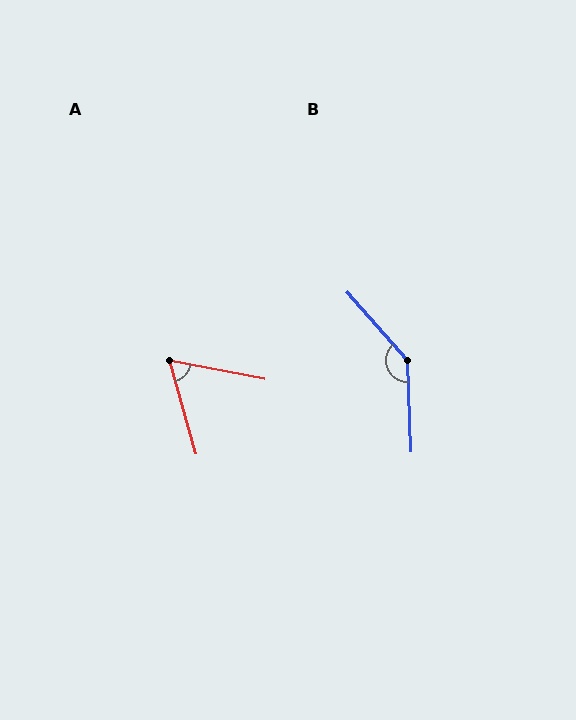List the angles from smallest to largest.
A (63°), B (141°).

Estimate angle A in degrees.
Approximately 63 degrees.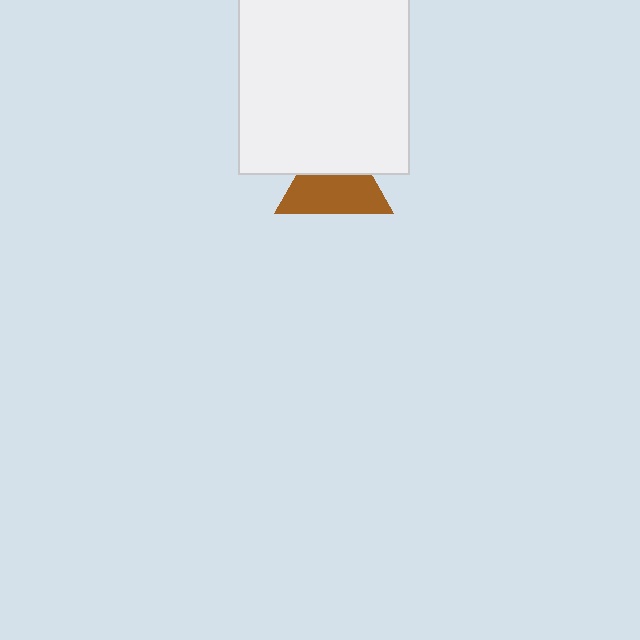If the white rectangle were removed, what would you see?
You would see the complete brown triangle.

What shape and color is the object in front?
The object in front is a white rectangle.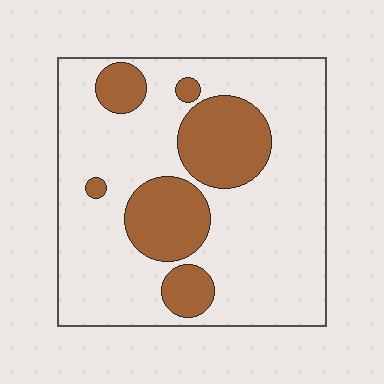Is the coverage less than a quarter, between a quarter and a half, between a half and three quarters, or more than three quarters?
Less than a quarter.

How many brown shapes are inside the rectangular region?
6.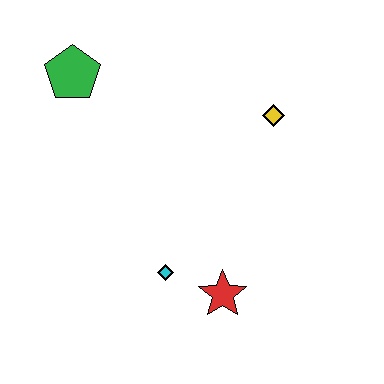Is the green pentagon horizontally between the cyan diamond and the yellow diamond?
No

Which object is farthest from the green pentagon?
The red star is farthest from the green pentagon.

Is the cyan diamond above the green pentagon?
No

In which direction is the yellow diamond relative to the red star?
The yellow diamond is above the red star.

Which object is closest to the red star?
The cyan diamond is closest to the red star.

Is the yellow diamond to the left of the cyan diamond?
No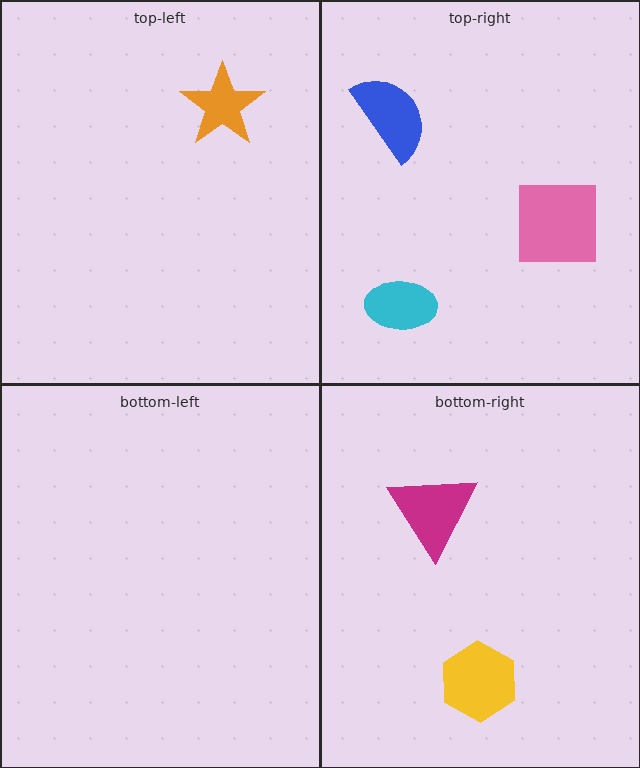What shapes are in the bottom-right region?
The magenta triangle, the yellow hexagon.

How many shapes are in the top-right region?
3.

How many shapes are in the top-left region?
1.